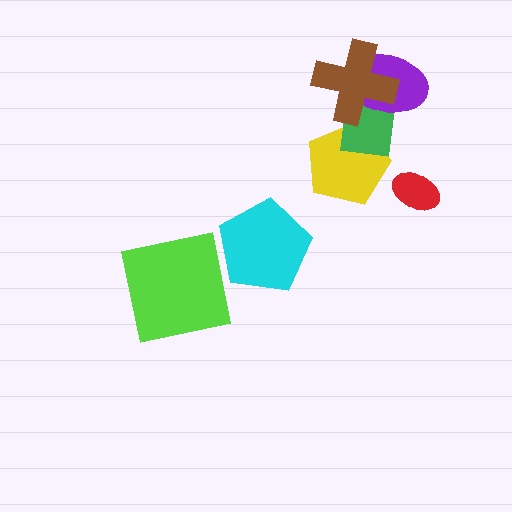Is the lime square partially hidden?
No, no other shape covers it.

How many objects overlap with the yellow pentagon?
1 object overlaps with the yellow pentagon.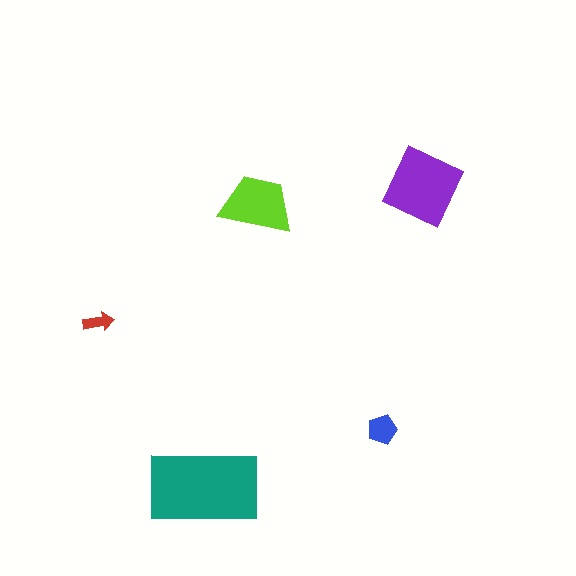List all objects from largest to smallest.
The teal rectangle, the purple diamond, the lime trapezoid, the blue pentagon, the red arrow.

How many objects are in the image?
There are 5 objects in the image.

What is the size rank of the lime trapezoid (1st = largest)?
3rd.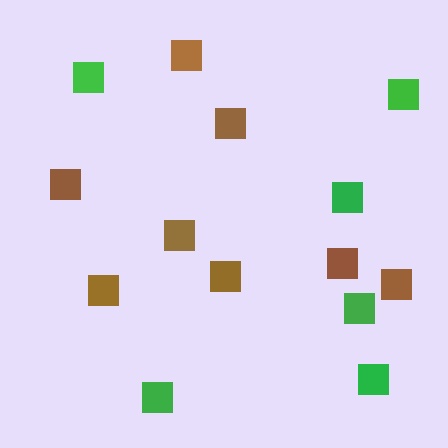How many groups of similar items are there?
There are 2 groups: one group of green squares (6) and one group of brown squares (8).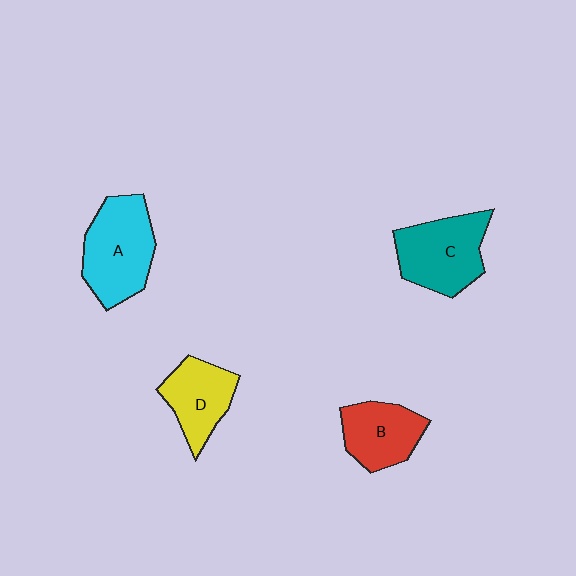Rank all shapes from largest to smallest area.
From largest to smallest: A (cyan), C (teal), D (yellow), B (red).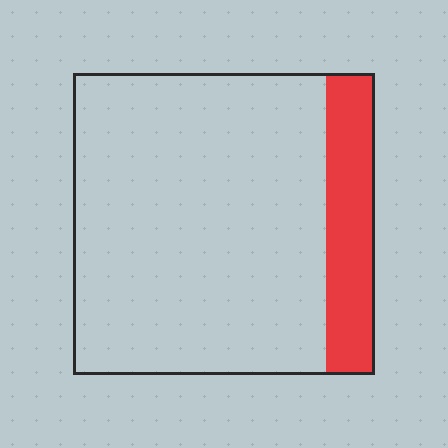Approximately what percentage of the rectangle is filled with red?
Approximately 15%.